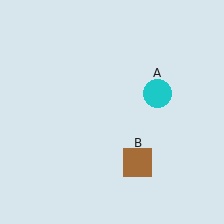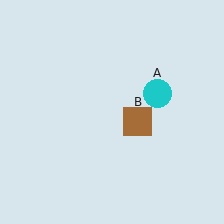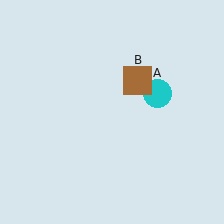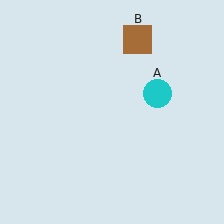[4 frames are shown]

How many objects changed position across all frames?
1 object changed position: brown square (object B).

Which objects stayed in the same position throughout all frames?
Cyan circle (object A) remained stationary.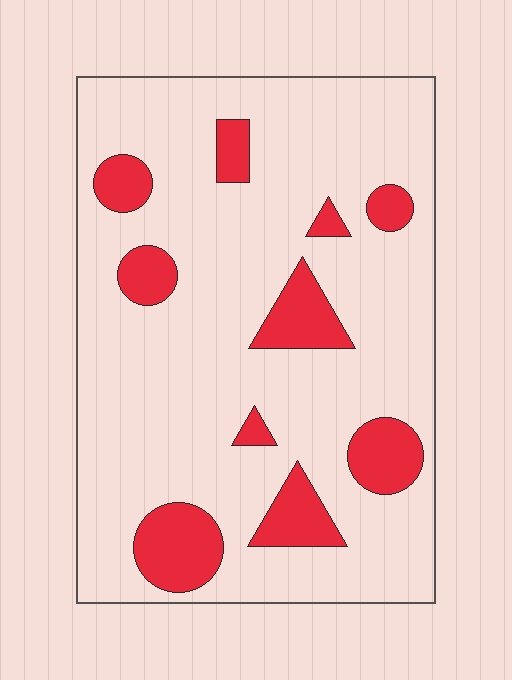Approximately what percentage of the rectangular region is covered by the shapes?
Approximately 15%.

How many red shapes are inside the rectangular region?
10.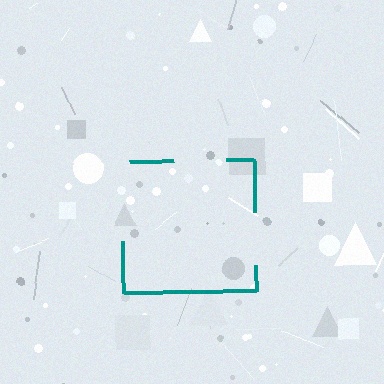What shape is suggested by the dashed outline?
The dashed outline suggests a square.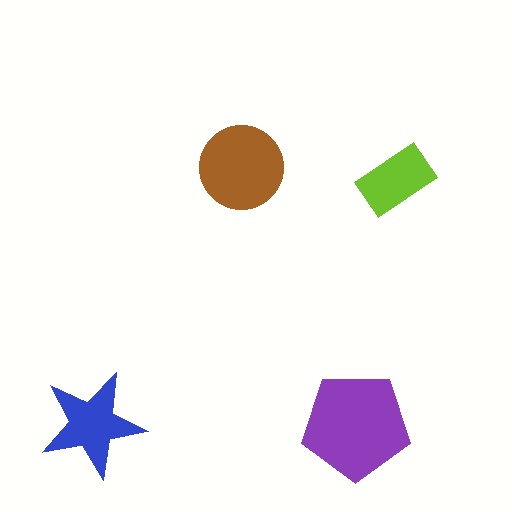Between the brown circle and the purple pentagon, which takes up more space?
The purple pentagon.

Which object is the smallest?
The lime rectangle.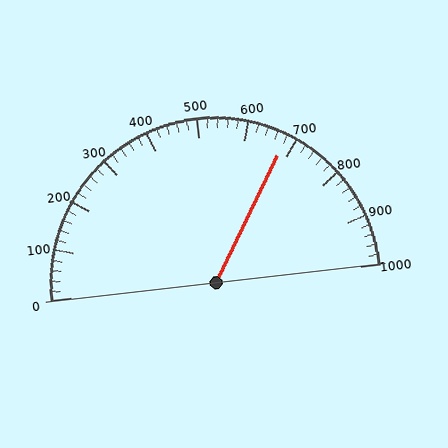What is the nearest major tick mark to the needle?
The nearest major tick mark is 700.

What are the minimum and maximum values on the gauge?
The gauge ranges from 0 to 1000.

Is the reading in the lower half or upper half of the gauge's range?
The reading is in the upper half of the range (0 to 1000).